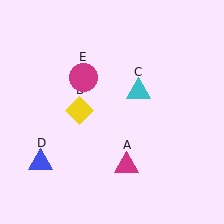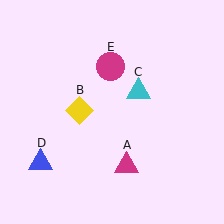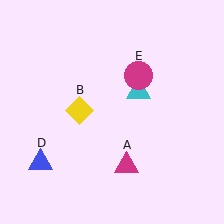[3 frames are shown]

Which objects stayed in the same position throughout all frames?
Magenta triangle (object A) and yellow diamond (object B) and cyan triangle (object C) and blue triangle (object D) remained stationary.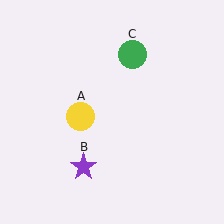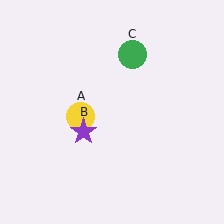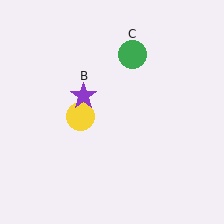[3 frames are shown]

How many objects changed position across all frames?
1 object changed position: purple star (object B).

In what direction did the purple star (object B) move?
The purple star (object B) moved up.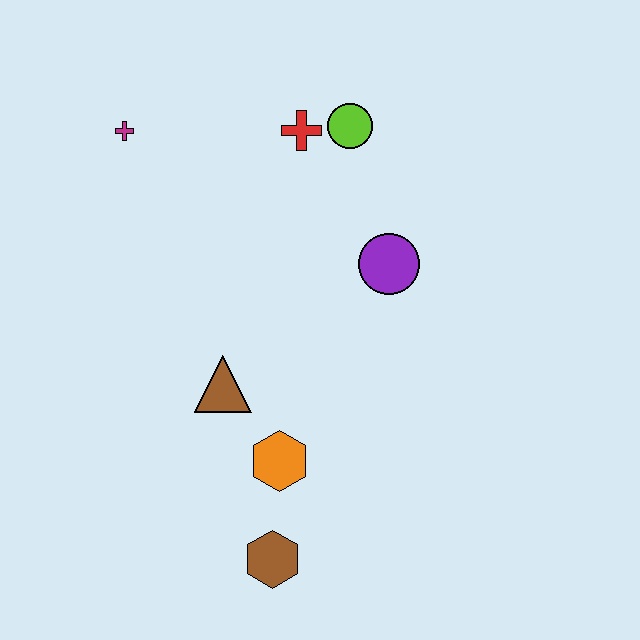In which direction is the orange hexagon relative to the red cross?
The orange hexagon is below the red cross.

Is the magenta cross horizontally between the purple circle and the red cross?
No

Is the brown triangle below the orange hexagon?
No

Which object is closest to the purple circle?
The lime circle is closest to the purple circle.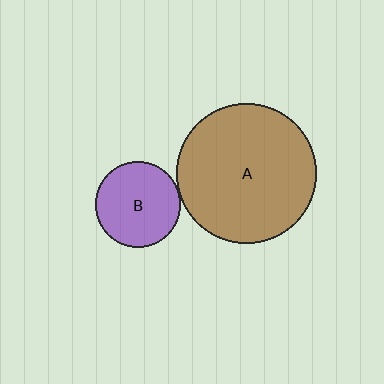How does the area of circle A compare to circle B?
Approximately 2.7 times.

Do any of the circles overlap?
No, none of the circles overlap.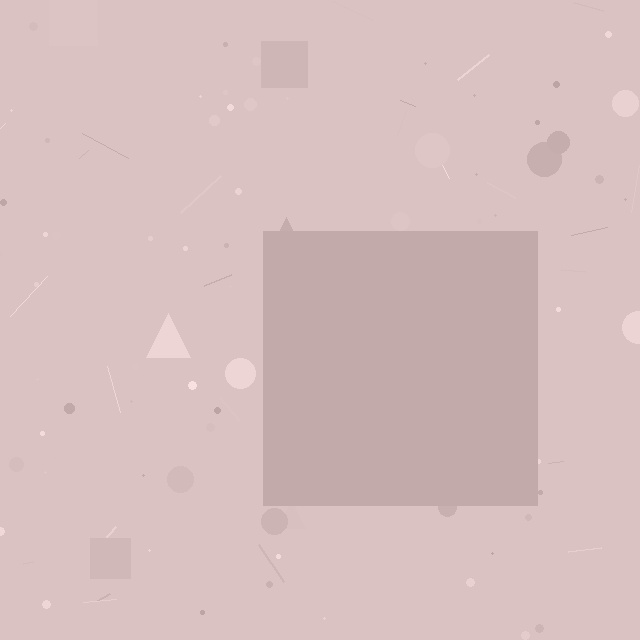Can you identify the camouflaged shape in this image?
The camouflaged shape is a square.